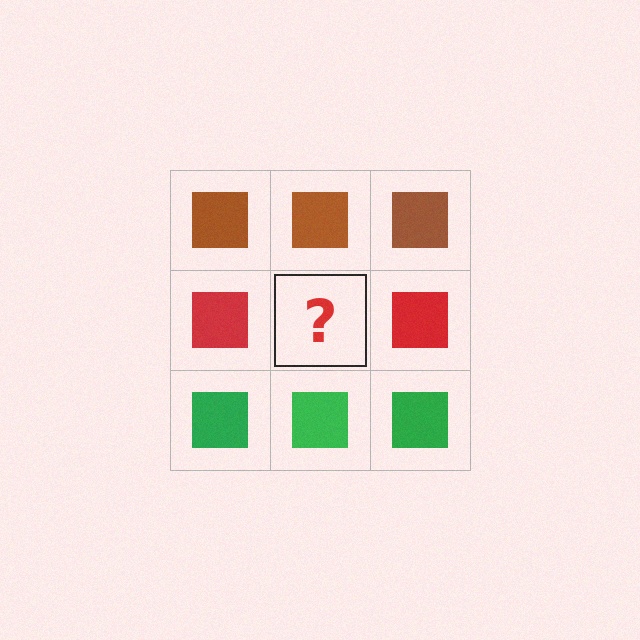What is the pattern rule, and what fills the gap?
The rule is that each row has a consistent color. The gap should be filled with a red square.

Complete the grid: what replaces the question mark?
The question mark should be replaced with a red square.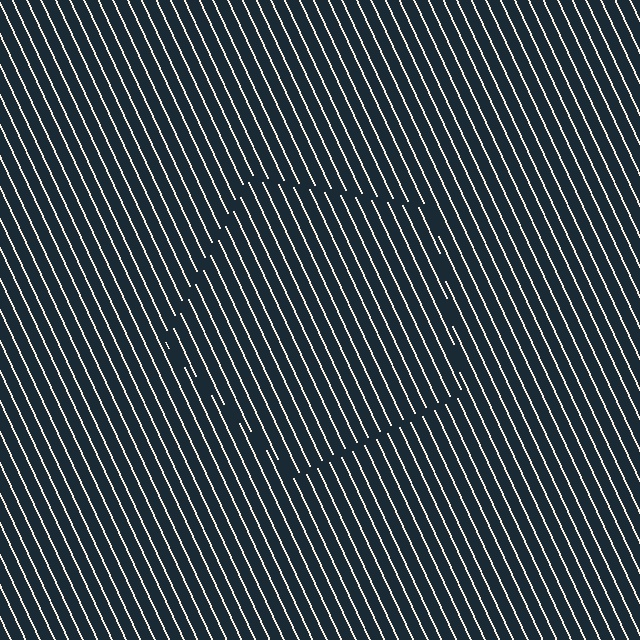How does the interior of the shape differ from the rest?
The interior of the shape contains the same grating, shifted by half a period — the contour is defined by the phase discontinuity where line-ends from the inner and outer gratings abut.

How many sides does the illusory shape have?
5 sides — the line-ends trace a pentagon.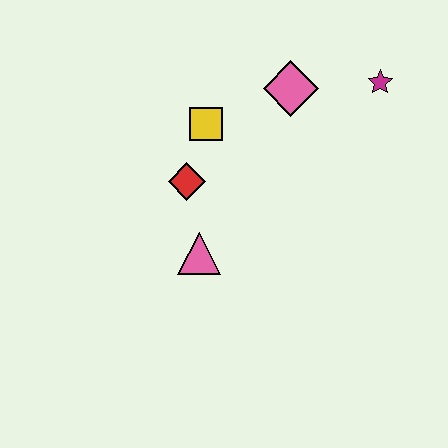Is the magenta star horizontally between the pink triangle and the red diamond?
No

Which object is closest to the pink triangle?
The red diamond is closest to the pink triangle.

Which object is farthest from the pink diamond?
The pink triangle is farthest from the pink diamond.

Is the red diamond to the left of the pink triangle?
Yes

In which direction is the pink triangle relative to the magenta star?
The pink triangle is to the left of the magenta star.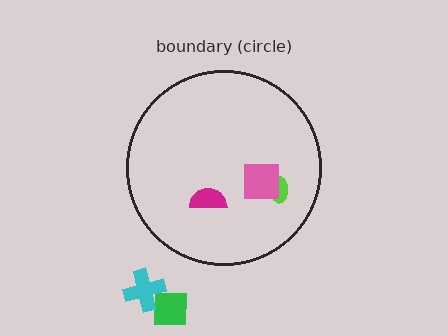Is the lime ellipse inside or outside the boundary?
Inside.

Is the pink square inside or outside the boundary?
Inside.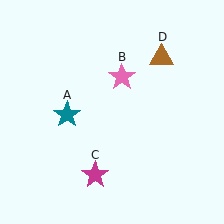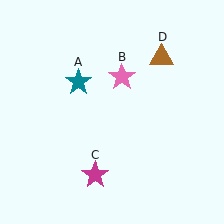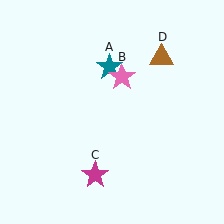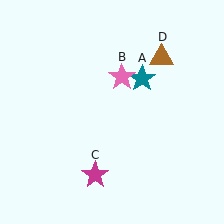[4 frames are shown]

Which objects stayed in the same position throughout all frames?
Pink star (object B) and magenta star (object C) and brown triangle (object D) remained stationary.